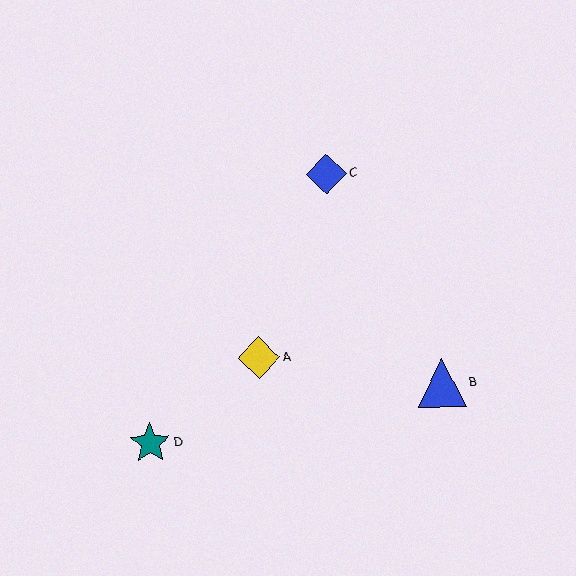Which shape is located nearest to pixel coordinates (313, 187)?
The blue diamond (labeled C) at (326, 174) is nearest to that location.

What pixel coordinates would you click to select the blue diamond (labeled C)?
Click at (326, 174) to select the blue diamond C.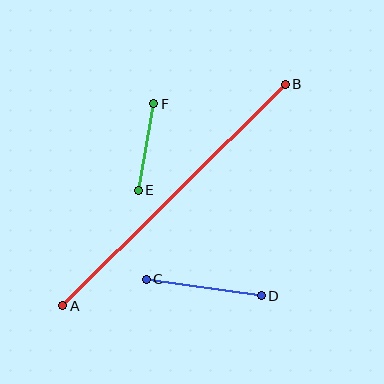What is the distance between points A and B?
The distance is approximately 314 pixels.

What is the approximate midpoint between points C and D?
The midpoint is at approximately (204, 288) pixels.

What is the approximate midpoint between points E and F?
The midpoint is at approximately (146, 147) pixels.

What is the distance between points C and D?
The distance is approximately 116 pixels.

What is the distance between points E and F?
The distance is approximately 88 pixels.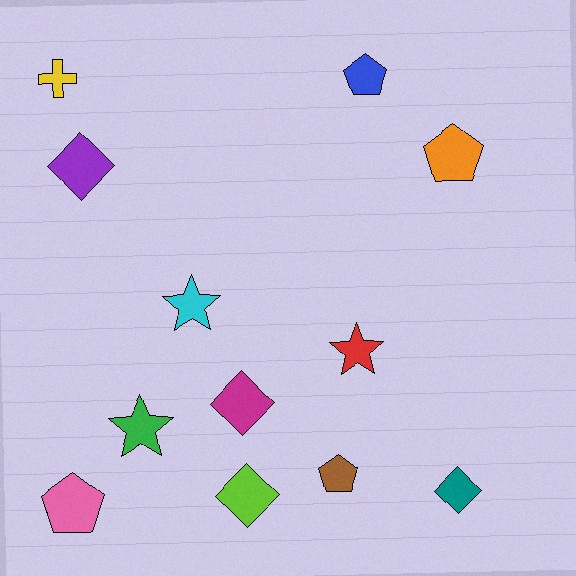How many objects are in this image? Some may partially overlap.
There are 12 objects.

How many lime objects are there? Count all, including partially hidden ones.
There is 1 lime object.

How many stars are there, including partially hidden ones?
There are 3 stars.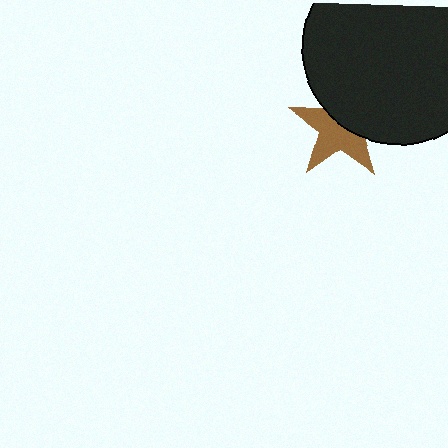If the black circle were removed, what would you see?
You would see the complete brown star.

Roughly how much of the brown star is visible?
About half of it is visible (roughly 57%).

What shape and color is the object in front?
The object in front is a black circle.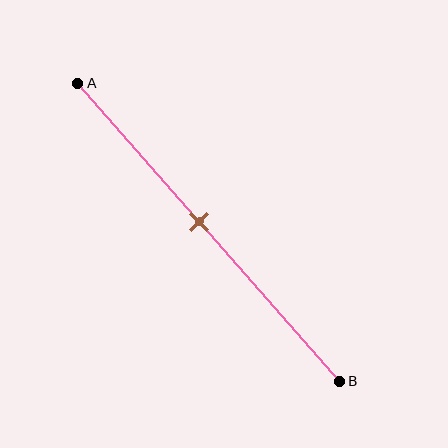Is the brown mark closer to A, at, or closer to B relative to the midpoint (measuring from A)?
The brown mark is closer to point A than the midpoint of segment AB.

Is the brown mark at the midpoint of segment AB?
No, the mark is at about 45% from A, not at the 50% midpoint.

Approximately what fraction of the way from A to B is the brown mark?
The brown mark is approximately 45% of the way from A to B.